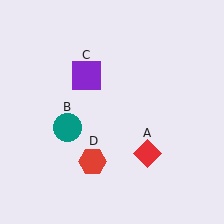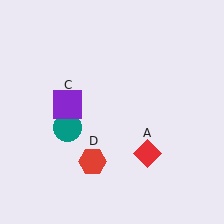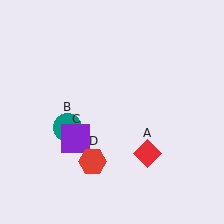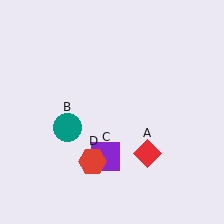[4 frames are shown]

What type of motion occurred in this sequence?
The purple square (object C) rotated counterclockwise around the center of the scene.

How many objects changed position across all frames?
1 object changed position: purple square (object C).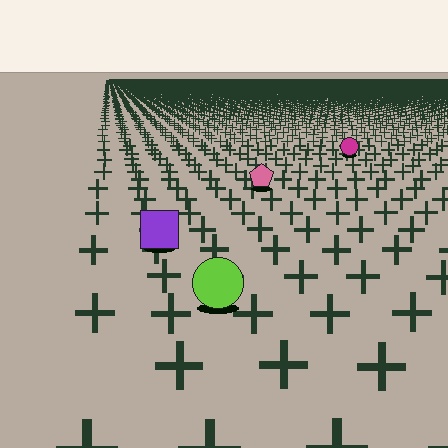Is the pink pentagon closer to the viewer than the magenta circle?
Yes. The pink pentagon is closer — you can tell from the texture gradient: the ground texture is coarser near it.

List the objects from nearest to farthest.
From nearest to farthest: the lime circle, the purple square, the pink pentagon, the magenta circle.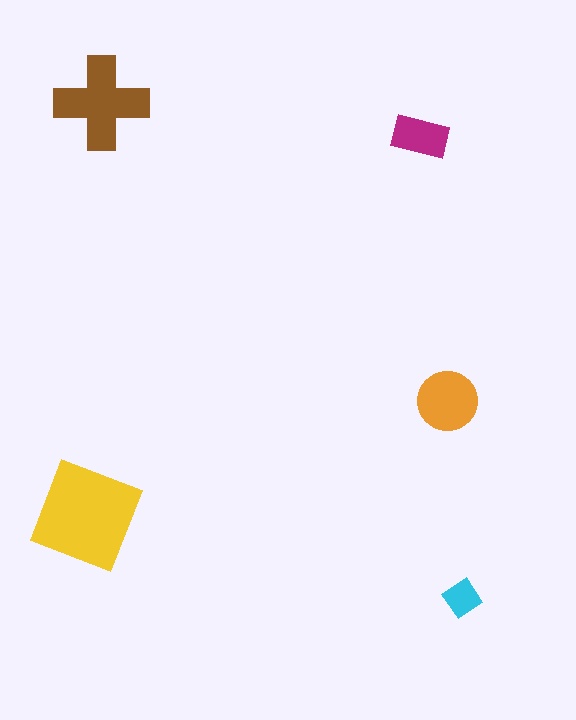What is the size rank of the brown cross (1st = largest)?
2nd.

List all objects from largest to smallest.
The yellow diamond, the brown cross, the orange circle, the magenta rectangle, the cyan diamond.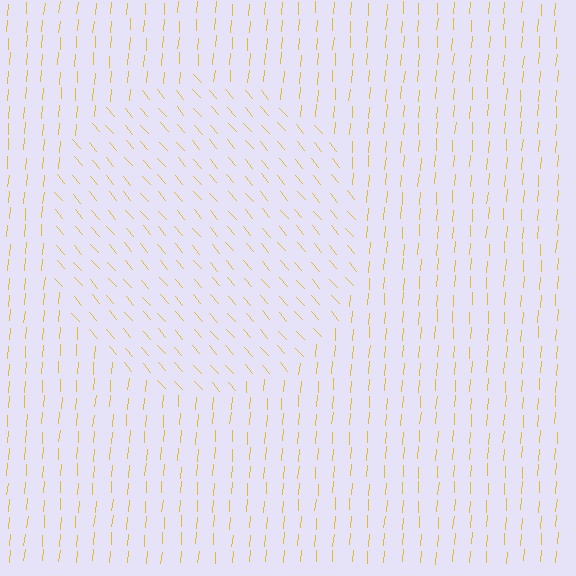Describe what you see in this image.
The image is filled with small yellow line segments. A circle region in the image has lines oriented differently from the surrounding lines, creating a visible texture boundary.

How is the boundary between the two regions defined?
The boundary is defined purely by a change in line orientation (approximately 45 degrees difference). All lines are the same color and thickness.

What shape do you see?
I see a circle.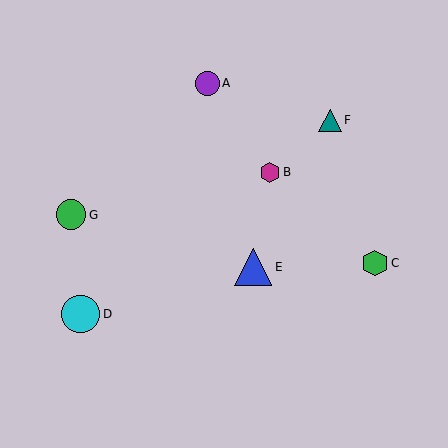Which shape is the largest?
The cyan circle (labeled D) is the largest.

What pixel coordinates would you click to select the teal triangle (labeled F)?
Click at (330, 120) to select the teal triangle F.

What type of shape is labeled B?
Shape B is a magenta hexagon.